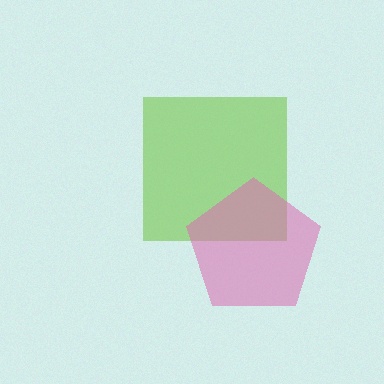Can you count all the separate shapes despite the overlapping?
Yes, there are 2 separate shapes.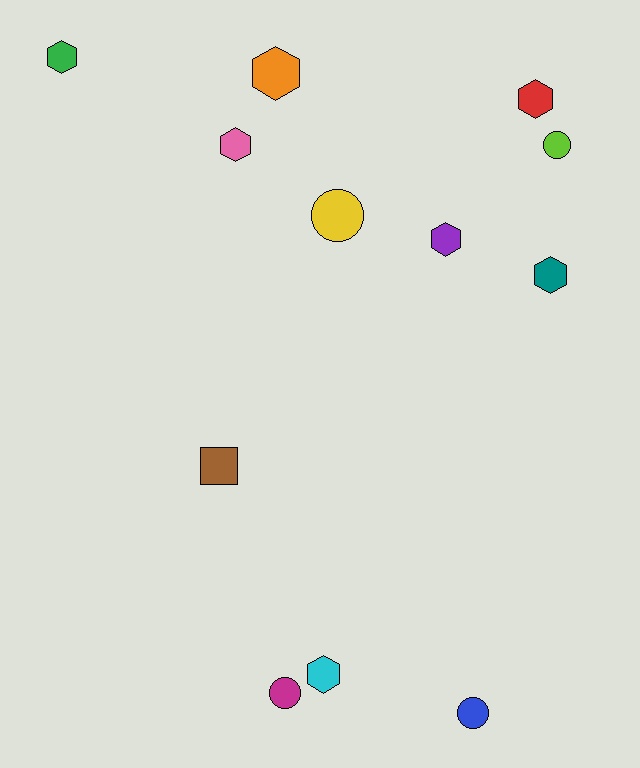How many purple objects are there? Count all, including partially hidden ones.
There is 1 purple object.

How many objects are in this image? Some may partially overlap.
There are 12 objects.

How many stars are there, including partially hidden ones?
There are no stars.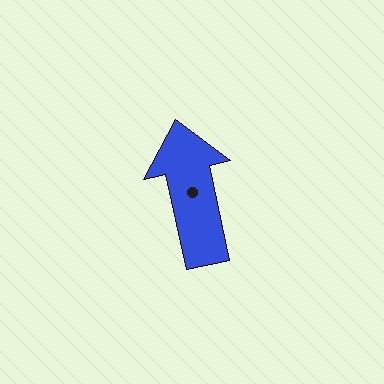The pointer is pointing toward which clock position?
Roughly 12 o'clock.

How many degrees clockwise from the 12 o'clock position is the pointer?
Approximately 348 degrees.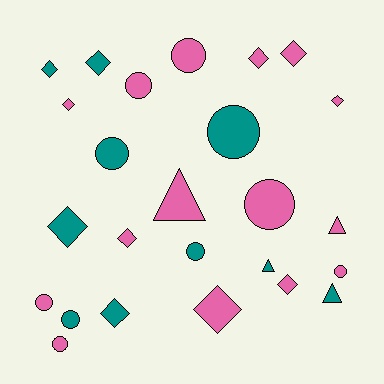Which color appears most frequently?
Pink, with 15 objects.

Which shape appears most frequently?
Diamond, with 11 objects.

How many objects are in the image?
There are 25 objects.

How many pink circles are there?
There are 6 pink circles.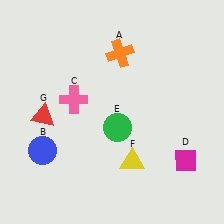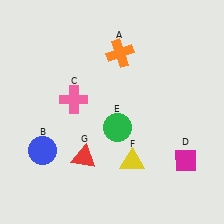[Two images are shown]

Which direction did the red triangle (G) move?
The red triangle (G) moved down.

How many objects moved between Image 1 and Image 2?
1 object moved between the two images.